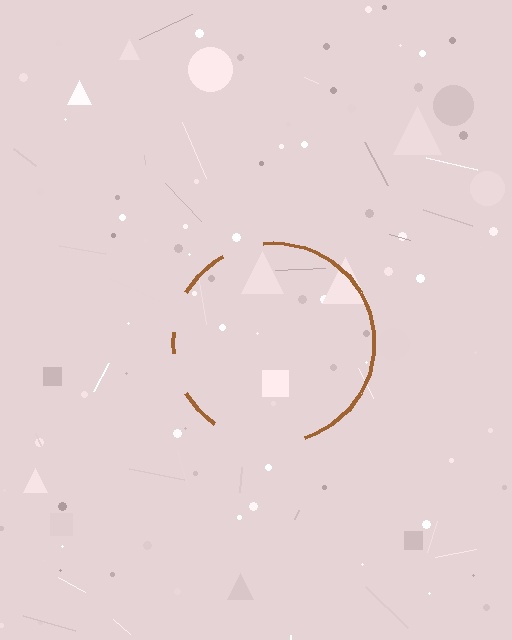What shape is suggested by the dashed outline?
The dashed outline suggests a circle.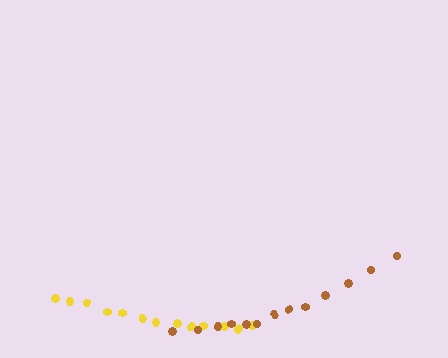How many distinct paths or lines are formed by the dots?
There are 2 distinct paths.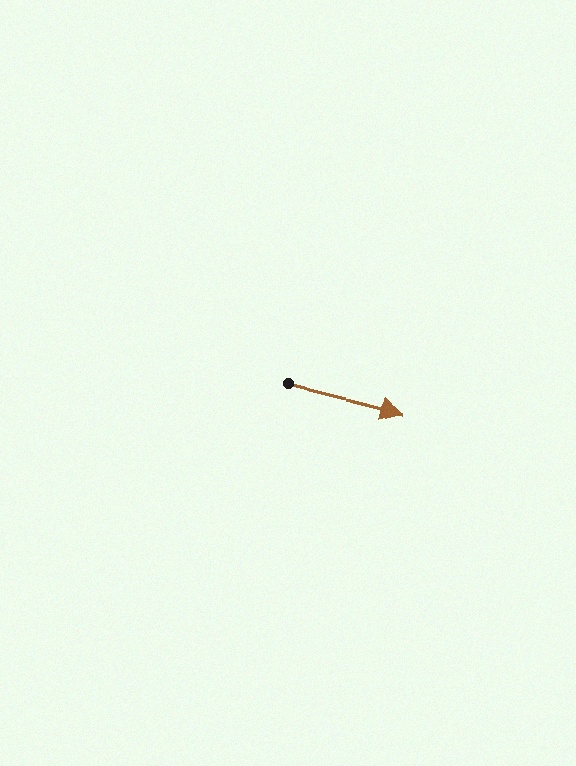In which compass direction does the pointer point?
East.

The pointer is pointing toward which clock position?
Roughly 3 o'clock.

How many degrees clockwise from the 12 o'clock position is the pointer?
Approximately 104 degrees.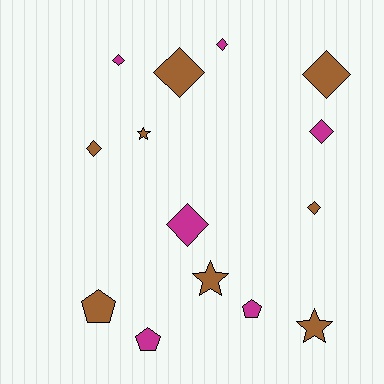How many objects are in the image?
There are 14 objects.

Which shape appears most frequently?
Diamond, with 8 objects.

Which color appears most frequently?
Brown, with 8 objects.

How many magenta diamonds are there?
There are 4 magenta diamonds.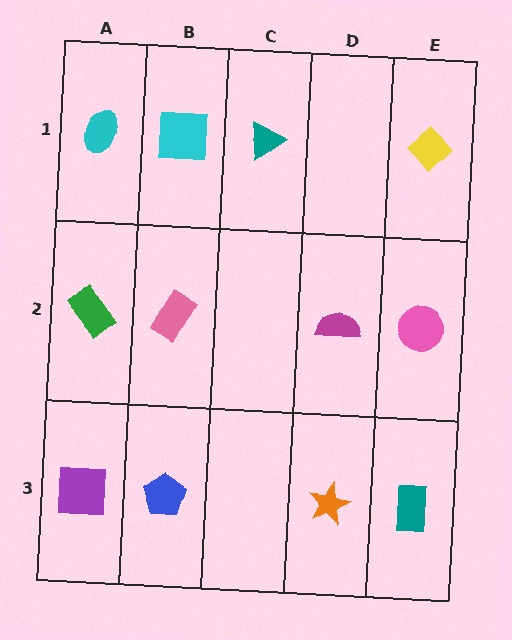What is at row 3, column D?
An orange star.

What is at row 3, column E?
A teal rectangle.